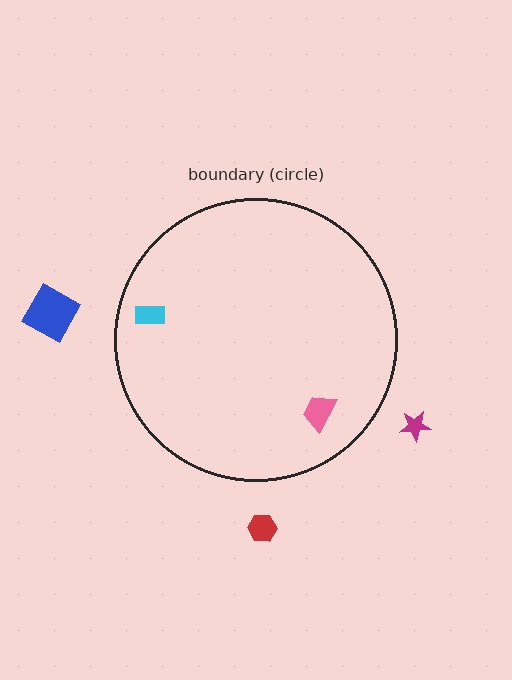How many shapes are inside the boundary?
2 inside, 3 outside.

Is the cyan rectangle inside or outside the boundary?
Inside.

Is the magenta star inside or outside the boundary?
Outside.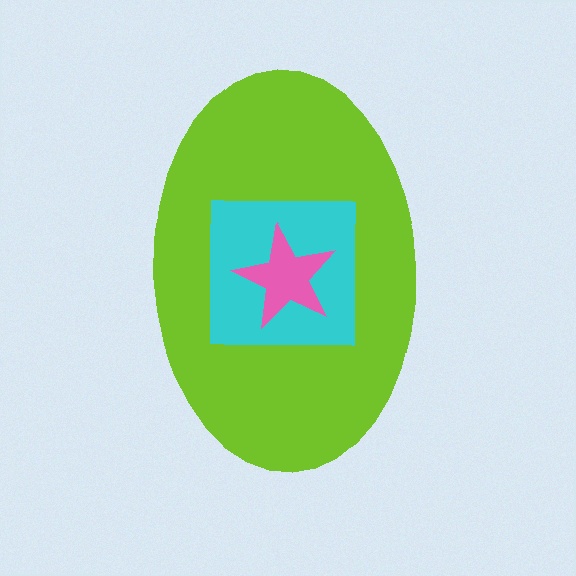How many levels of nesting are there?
3.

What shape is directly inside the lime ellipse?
The cyan square.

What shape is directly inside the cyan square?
The pink star.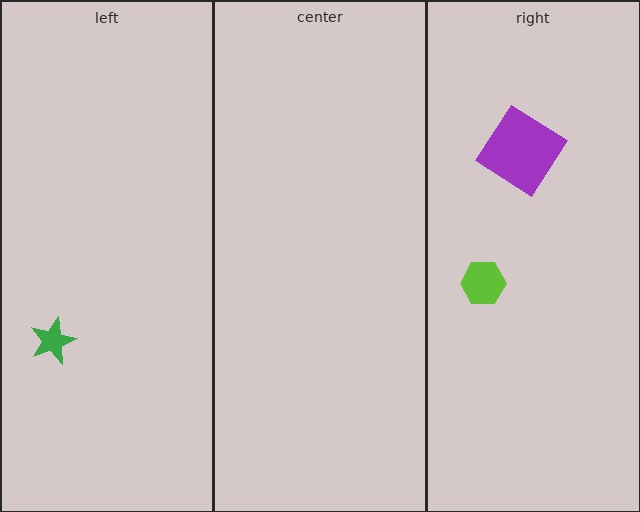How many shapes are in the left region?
1.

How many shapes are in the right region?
2.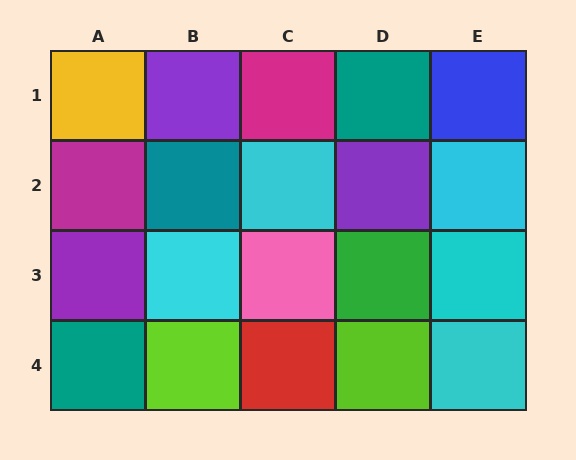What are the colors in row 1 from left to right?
Yellow, purple, magenta, teal, blue.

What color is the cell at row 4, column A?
Teal.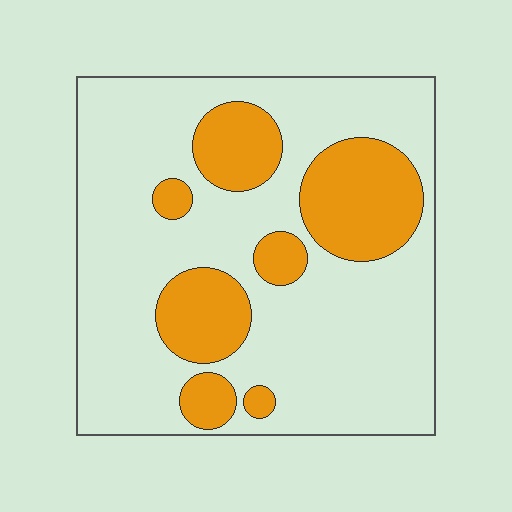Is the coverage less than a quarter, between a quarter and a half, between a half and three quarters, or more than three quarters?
Between a quarter and a half.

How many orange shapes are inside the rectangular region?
7.